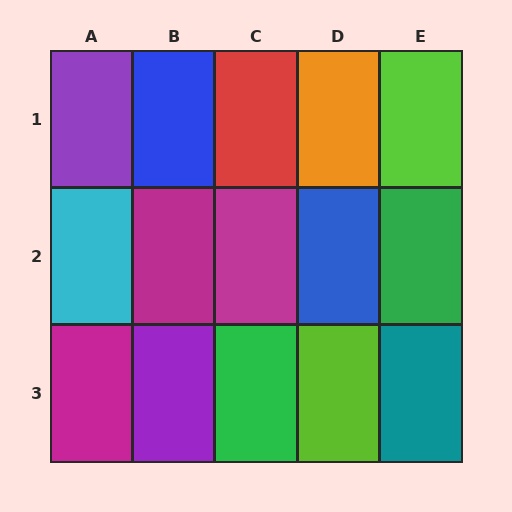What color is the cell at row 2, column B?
Magenta.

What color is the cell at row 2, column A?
Cyan.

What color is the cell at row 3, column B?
Purple.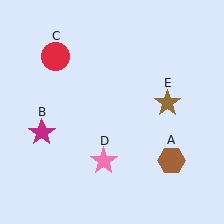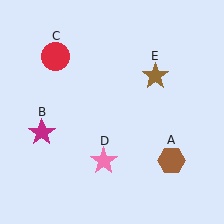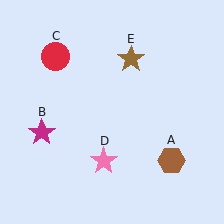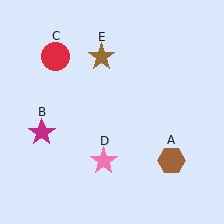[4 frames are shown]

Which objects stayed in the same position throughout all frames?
Brown hexagon (object A) and magenta star (object B) and red circle (object C) and pink star (object D) remained stationary.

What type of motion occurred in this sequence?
The brown star (object E) rotated counterclockwise around the center of the scene.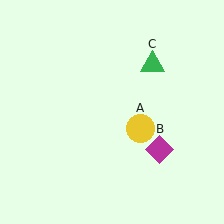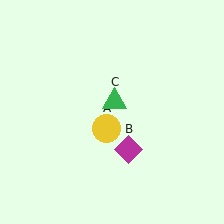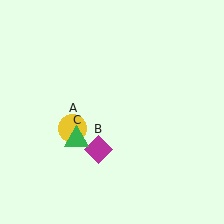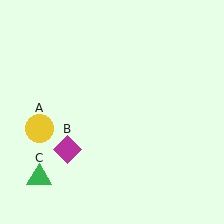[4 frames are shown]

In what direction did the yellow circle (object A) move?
The yellow circle (object A) moved left.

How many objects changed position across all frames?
3 objects changed position: yellow circle (object A), magenta diamond (object B), green triangle (object C).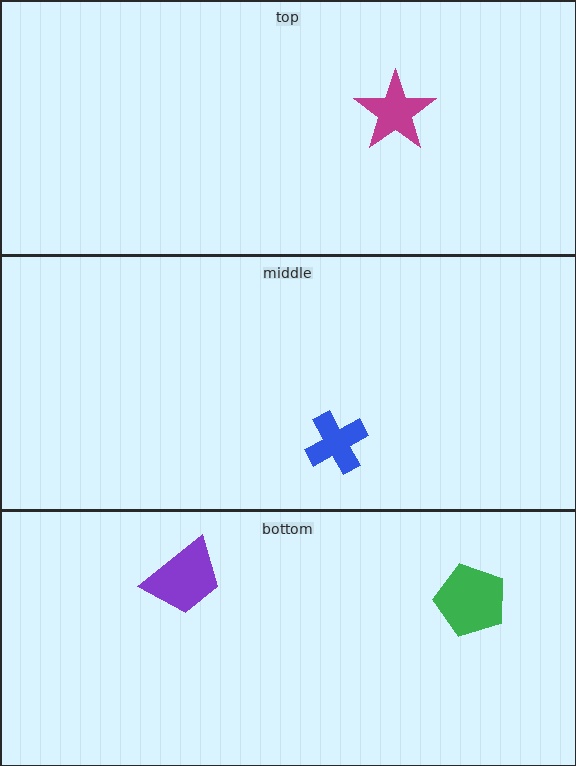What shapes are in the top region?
The magenta star.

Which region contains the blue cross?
The middle region.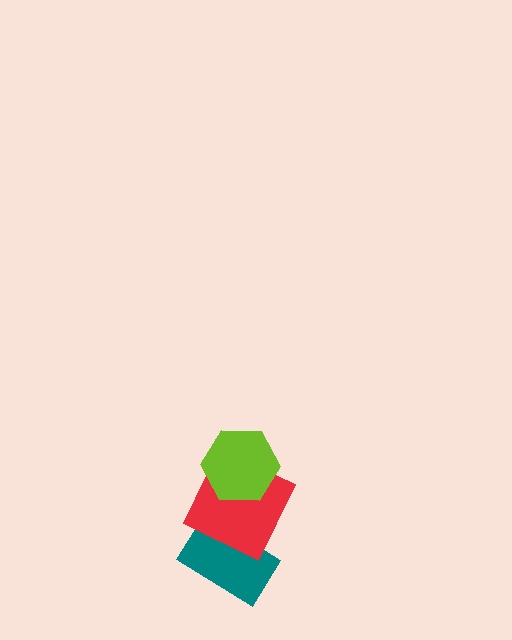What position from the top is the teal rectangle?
The teal rectangle is 3rd from the top.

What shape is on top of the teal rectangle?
The red square is on top of the teal rectangle.